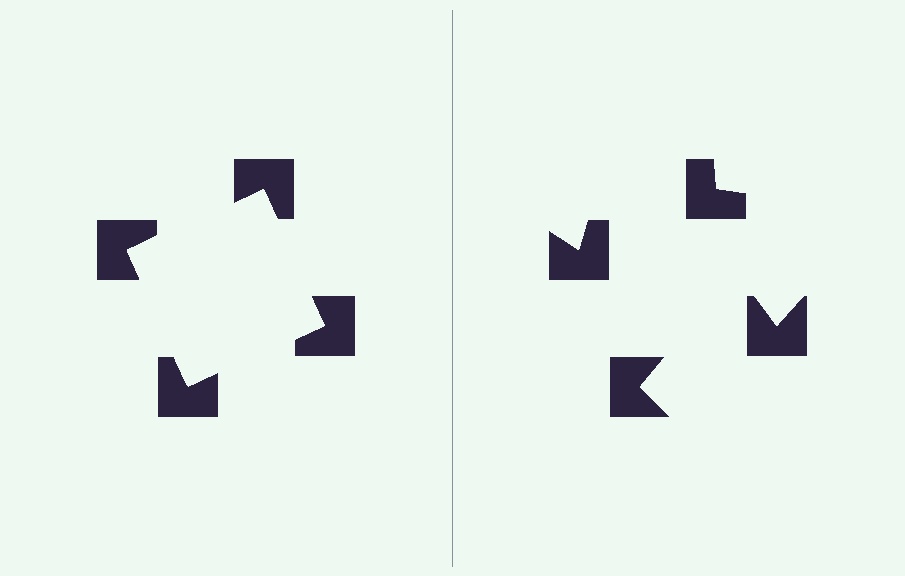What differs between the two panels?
The notched squares are positioned identically on both sides; only the wedge orientations differ. On the left they align to a square; on the right they are misaligned.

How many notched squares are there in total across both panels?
8 — 4 on each side.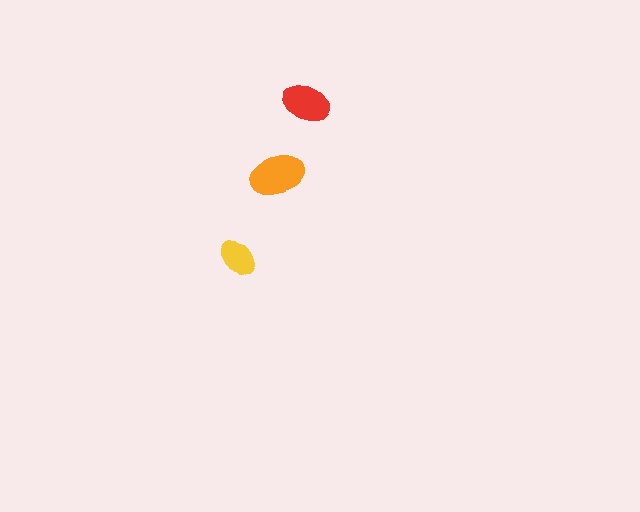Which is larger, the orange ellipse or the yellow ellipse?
The orange one.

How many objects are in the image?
There are 3 objects in the image.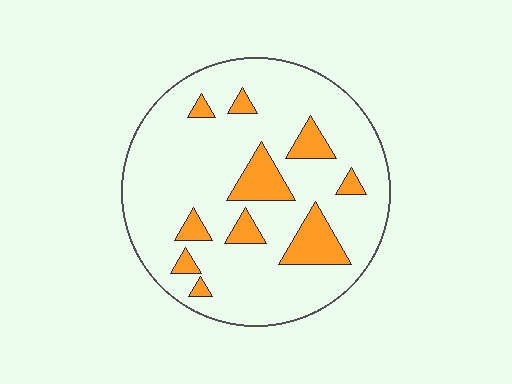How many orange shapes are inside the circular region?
10.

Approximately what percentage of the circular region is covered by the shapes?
Approximately 15%.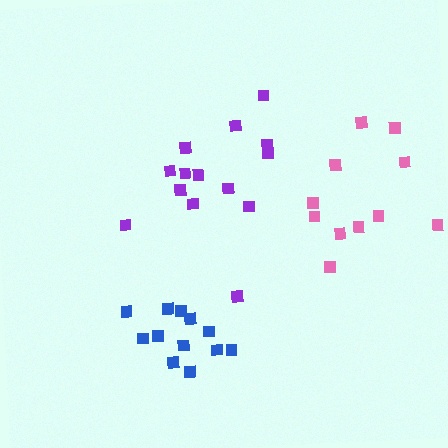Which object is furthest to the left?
The blue cluster is leftmost.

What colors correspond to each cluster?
The clusters are colored: purple, pink, blue.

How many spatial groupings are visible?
There are 3 spatial groupings.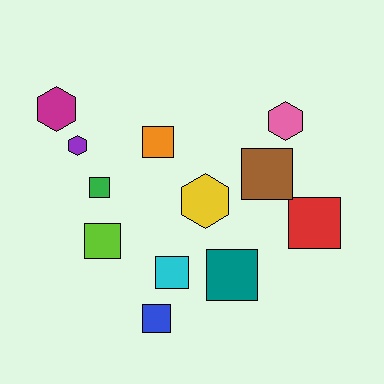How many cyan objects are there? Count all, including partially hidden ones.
There is 1 cyan object.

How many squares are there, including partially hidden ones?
There are 8 squares.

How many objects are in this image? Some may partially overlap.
There are 12 objects.